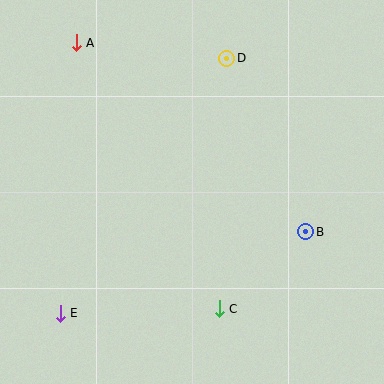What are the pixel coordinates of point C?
Point C is at (219, 309).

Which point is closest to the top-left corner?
Point A is closest to the top-left corner.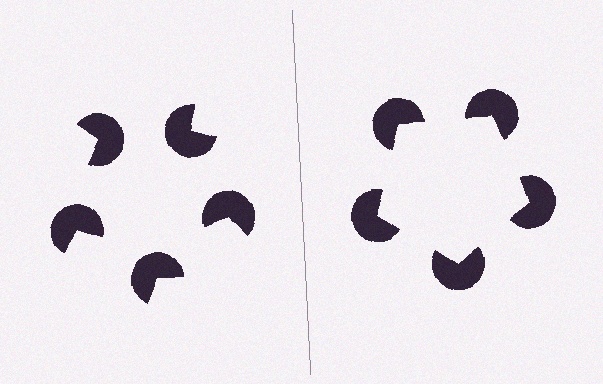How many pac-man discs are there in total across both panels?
10 — 5 on each side.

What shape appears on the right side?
An illusory pentagon.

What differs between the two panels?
The pac-man discs are positioned identically on both sides; only the wedge orientations differ. On the right they align to a pentagon; on the left they are misaligned.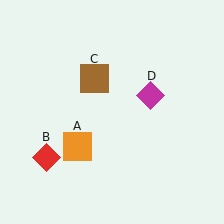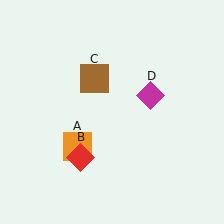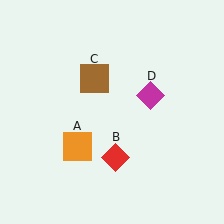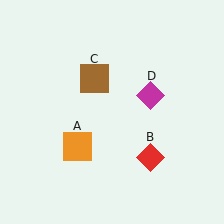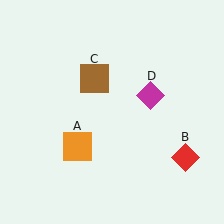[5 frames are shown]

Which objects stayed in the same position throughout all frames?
Orange square (object A) and brown square (object C) and magenta diamond (object D) remained stationary.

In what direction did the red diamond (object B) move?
The red diamond (object B) moved right.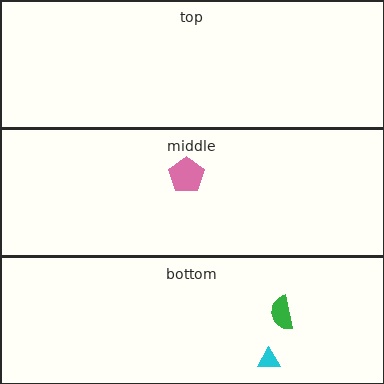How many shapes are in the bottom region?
2.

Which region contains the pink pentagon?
The middle region.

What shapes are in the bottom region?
The cyan triangle, the green semicircle.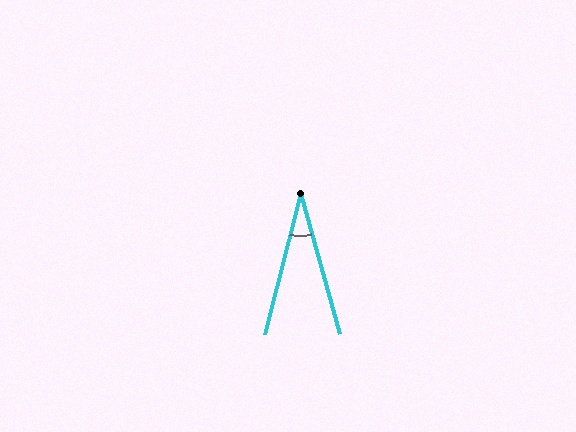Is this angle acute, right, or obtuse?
It is acute.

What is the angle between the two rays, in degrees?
Approximately 30 degrees.